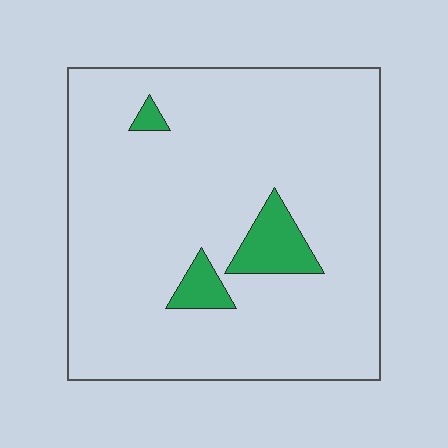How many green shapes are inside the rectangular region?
3.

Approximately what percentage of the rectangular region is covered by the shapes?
Approximately 10%.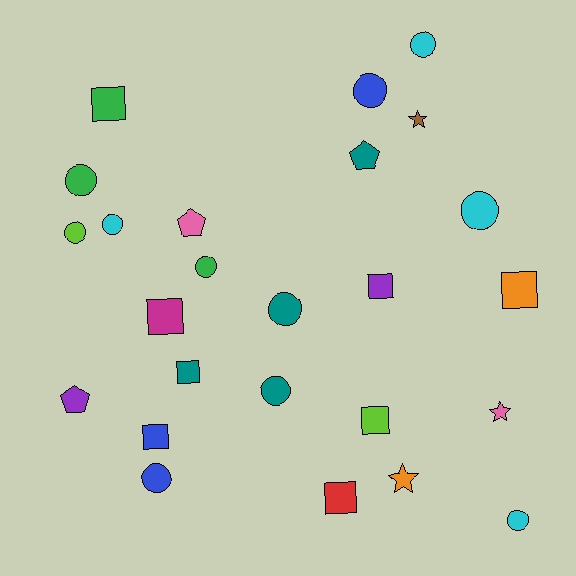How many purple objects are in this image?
There are 2 purple objects.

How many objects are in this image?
There are 25 objects.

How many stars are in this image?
There are 3 stars.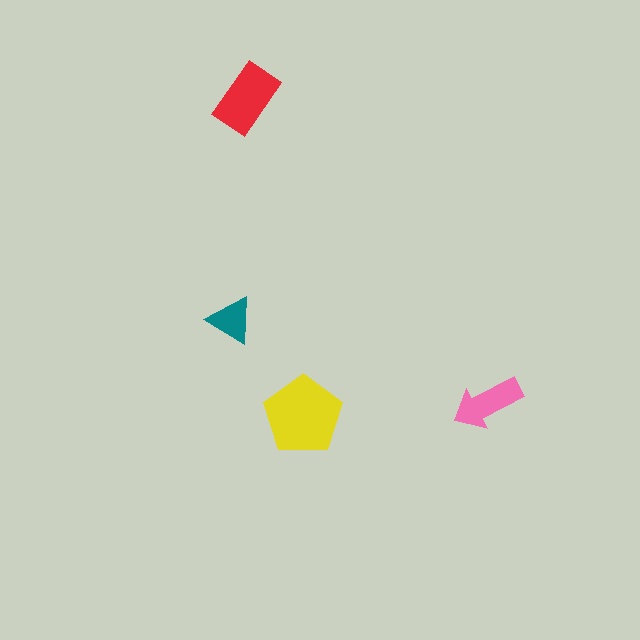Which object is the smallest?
The teal triangle.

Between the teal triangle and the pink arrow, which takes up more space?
The pink arrow.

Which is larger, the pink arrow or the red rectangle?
The red rectangle.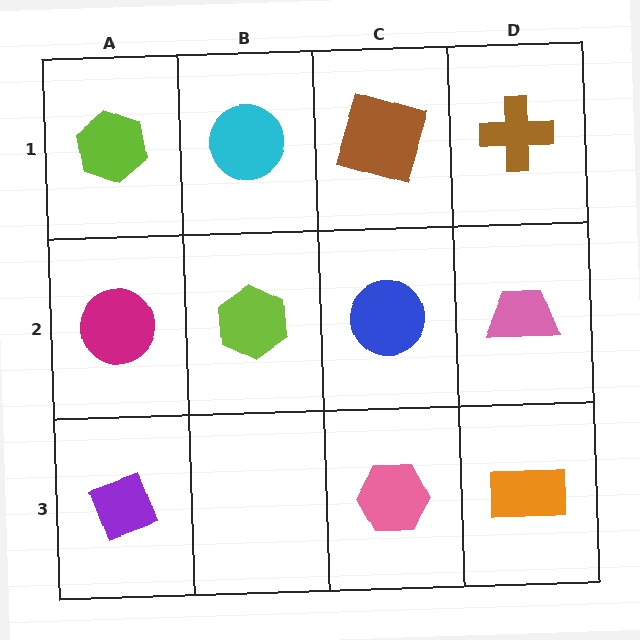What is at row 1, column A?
A lime hexagon.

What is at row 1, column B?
A cyan circle.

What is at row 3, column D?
An orange rectangle.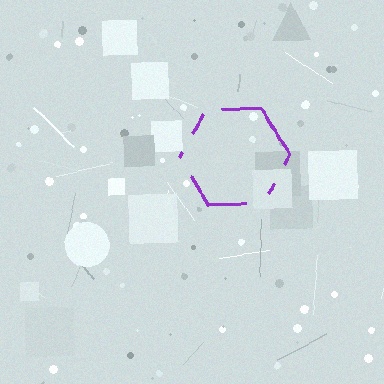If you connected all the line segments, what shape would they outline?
They would outline a hexagon.